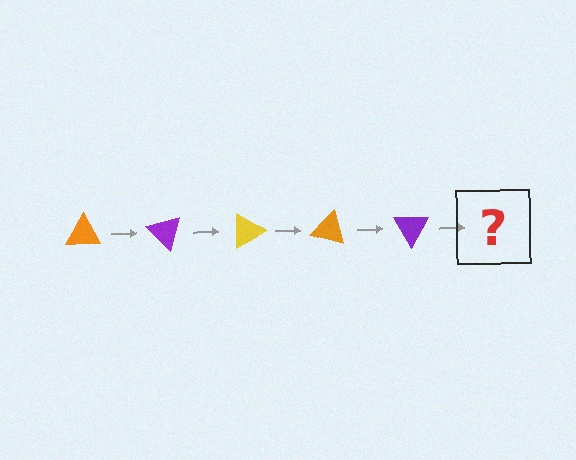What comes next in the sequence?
The next element should be a yellow triangle, rotated 225 degrees from the start.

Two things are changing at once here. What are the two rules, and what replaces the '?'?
The two rules are that it rotates 45 degrees each step and the color cycles through orange, purple, and yellow. The '?' should be a yellow triangle, rotated 225 degrees from the start.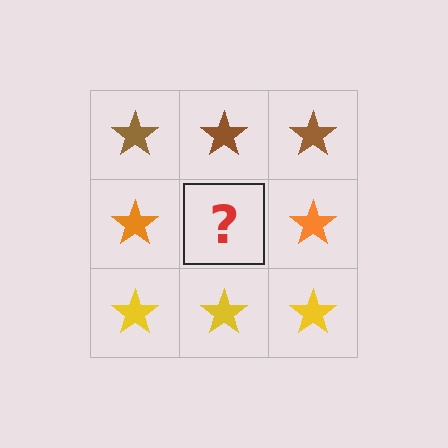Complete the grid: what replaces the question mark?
The question mark should be replaced with an orange star.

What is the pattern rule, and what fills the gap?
The rule is that each row has a consistent color. The gap should be filled with an orange star.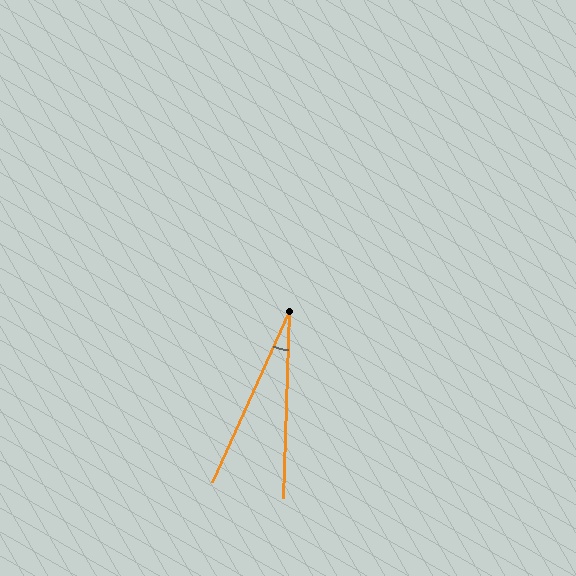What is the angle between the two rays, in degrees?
Approximately 22 degrees.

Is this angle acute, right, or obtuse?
It is acute.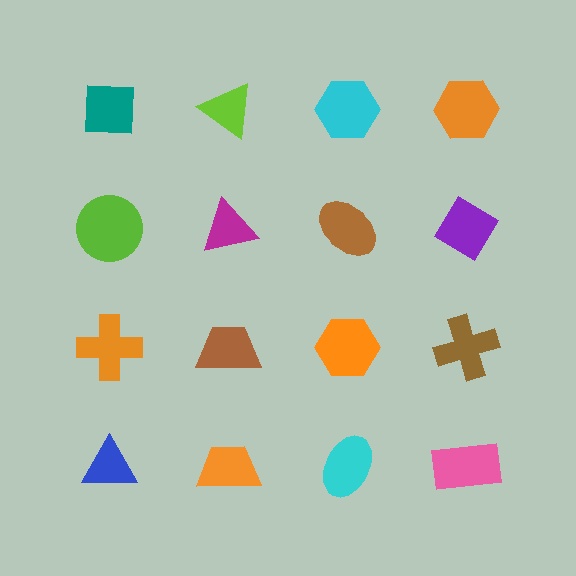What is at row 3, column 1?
An orange cross.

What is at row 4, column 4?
A pink rectangle.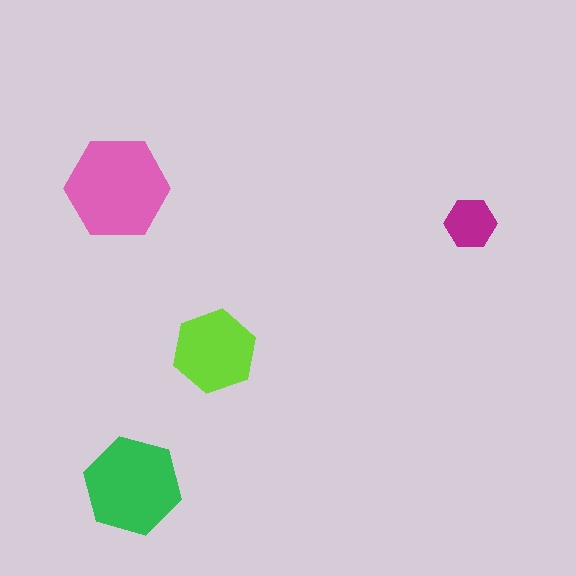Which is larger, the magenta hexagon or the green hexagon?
The green one.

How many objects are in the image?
There are 4 objects in the image.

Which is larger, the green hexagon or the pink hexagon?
The pink one.